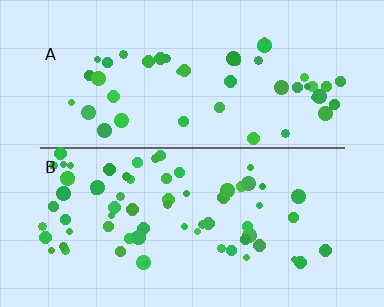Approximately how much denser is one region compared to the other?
Approximately 1.5× — region B over region A.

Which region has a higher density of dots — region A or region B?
B (the bottom).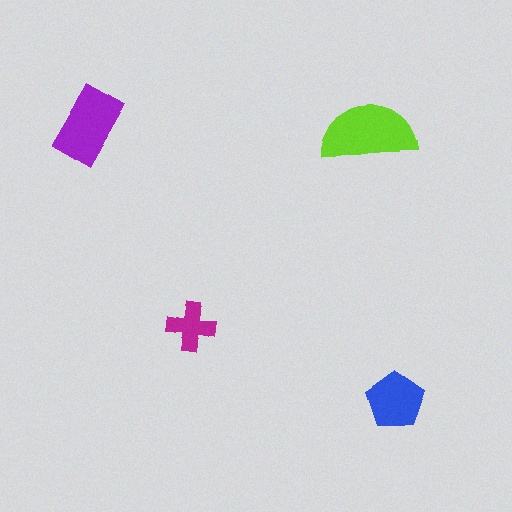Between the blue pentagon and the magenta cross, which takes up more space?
The blue pentagon.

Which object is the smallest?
The magenta cross.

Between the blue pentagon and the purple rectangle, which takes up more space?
The purple rectangle.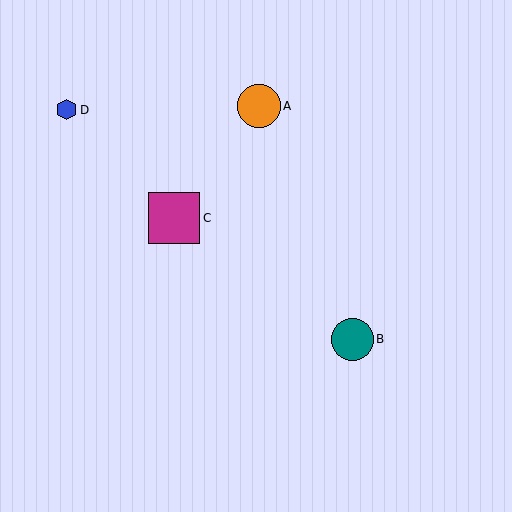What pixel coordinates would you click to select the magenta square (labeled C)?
Click at (174, 218) to select the magenta square C.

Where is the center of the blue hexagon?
The center of the blue hexagon is at (66, 110).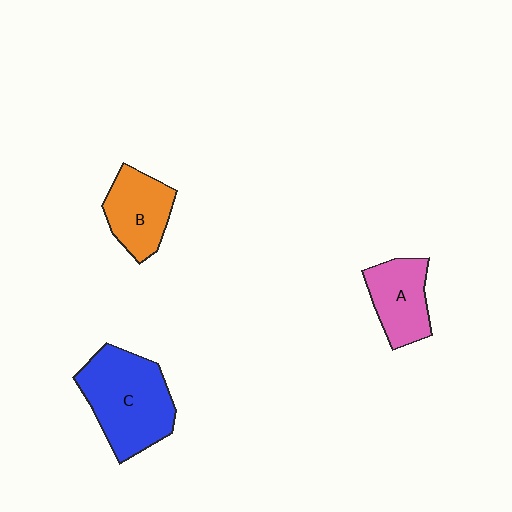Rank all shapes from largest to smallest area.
From largest to smallest: C (blue), B (orange), A (pink).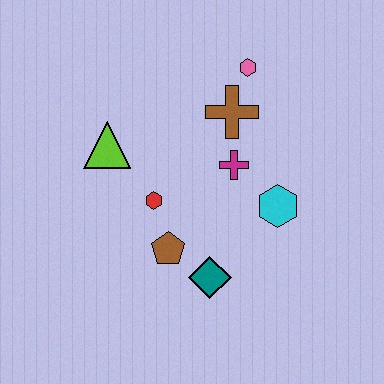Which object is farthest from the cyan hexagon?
The lime triangle is farthest from the cyan hexagon.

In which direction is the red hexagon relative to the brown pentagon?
The red hexagon is above the brown pentagon.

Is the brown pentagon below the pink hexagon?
Yes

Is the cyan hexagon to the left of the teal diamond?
No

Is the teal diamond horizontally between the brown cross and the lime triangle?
Yes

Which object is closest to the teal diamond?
The brown pentagon is closest to the teal diamond.